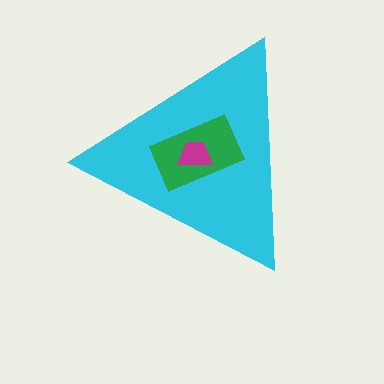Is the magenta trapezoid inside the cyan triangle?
Yes.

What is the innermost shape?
The magenta trapezoid.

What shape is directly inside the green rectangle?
The magenta trapezoid.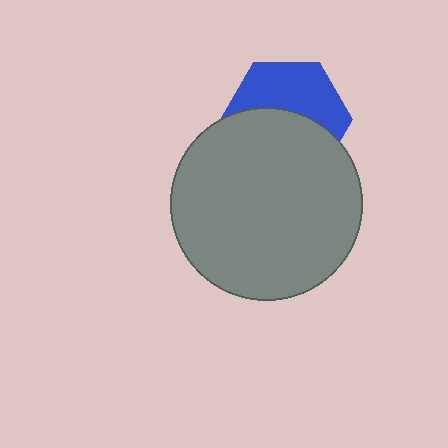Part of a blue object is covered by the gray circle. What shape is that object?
It is a hexagon.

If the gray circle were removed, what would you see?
You would see the complete blue hexagon.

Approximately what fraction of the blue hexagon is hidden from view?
Roughly 53% of the blue hexagon is hidden behind the gray circle.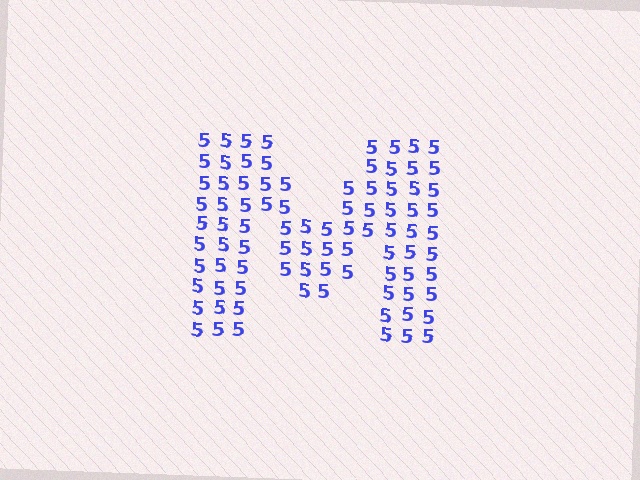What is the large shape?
The large shape is the letter M.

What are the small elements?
The small elements are digit 5's.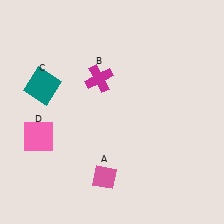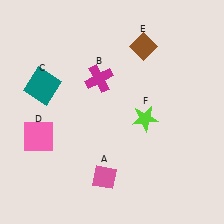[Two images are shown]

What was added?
A brown diamond (E), a lime star (F) were added in Image 2.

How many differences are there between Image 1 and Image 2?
There are 2 differences between the two images.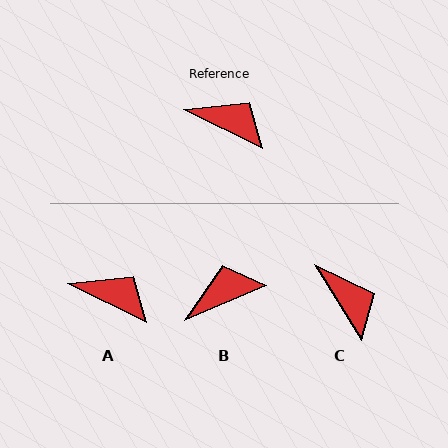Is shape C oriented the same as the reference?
No, it is off by about 32 degrees.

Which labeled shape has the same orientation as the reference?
A.